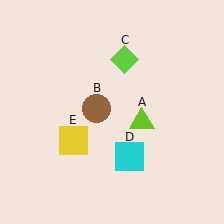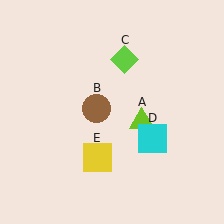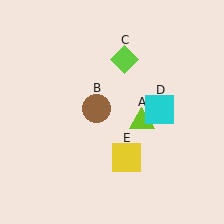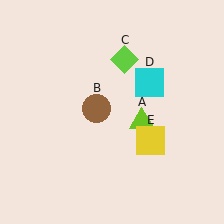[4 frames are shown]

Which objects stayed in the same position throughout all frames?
Lime triangle (object A) and brown circle (object B) and lime diamond (object C) remained stationary.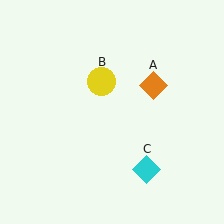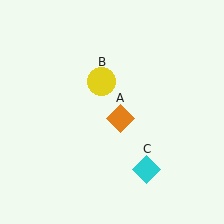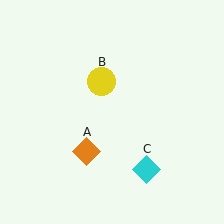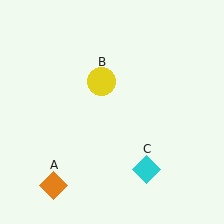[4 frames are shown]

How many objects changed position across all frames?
1 object changed position: orange diamond (object A).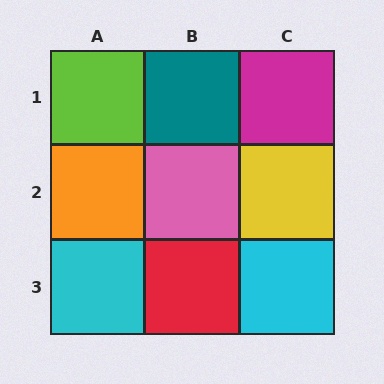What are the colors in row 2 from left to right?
Orange, pink, yellow.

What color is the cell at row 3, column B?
Red.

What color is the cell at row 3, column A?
Cyan.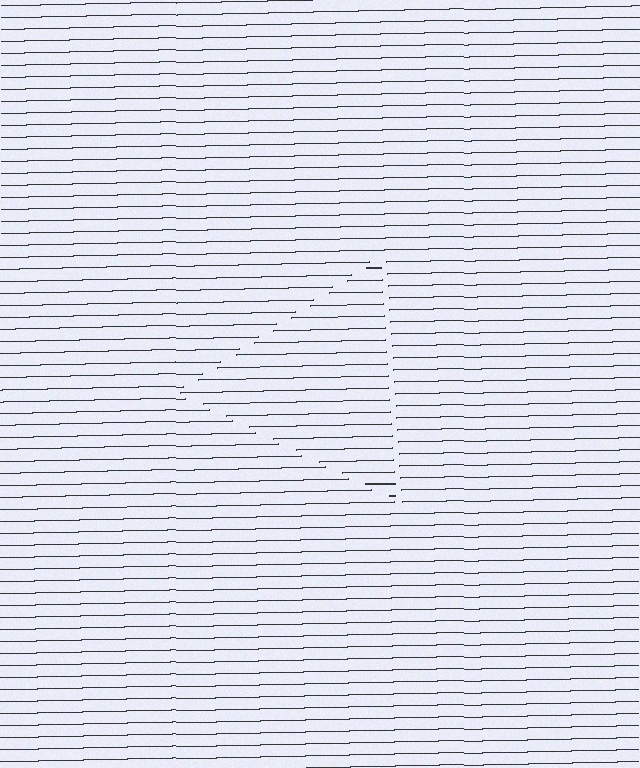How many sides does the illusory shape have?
3 sides — the line-ends trace a triangle.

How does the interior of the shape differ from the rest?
The interior of the shape contains the same grating, shifted by half a period — the contour is defined by the phase discontinuity where line-ends from the inner and outer gratings abut.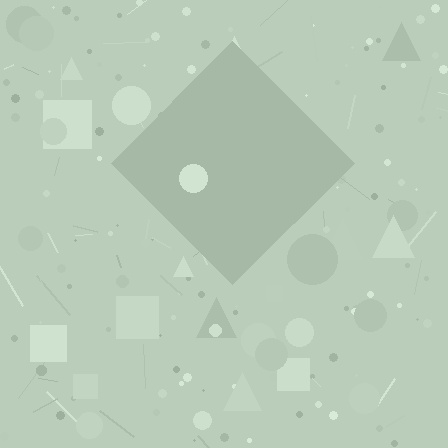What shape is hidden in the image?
A diamond is hidden in the image.